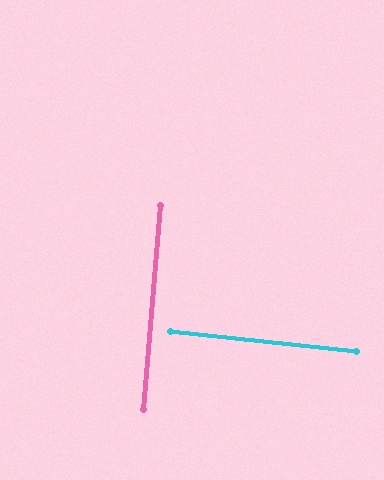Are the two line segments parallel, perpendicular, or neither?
Perpendicular — they meet at approximately 89°.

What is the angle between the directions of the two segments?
Approximately 89 degrees.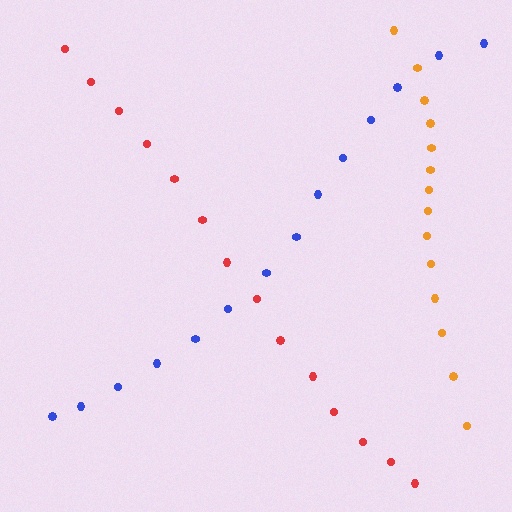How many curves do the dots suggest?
There are 3 distinct paths.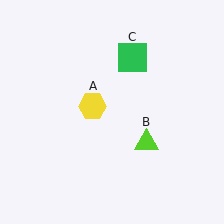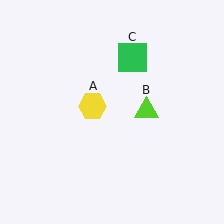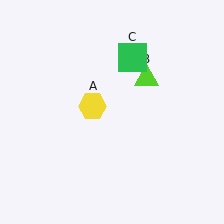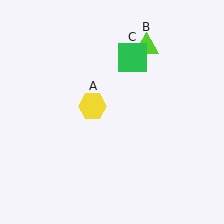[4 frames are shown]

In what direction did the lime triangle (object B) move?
The lime triangle (object B) moved up.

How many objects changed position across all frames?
1 object changed position: lime triangle (object B).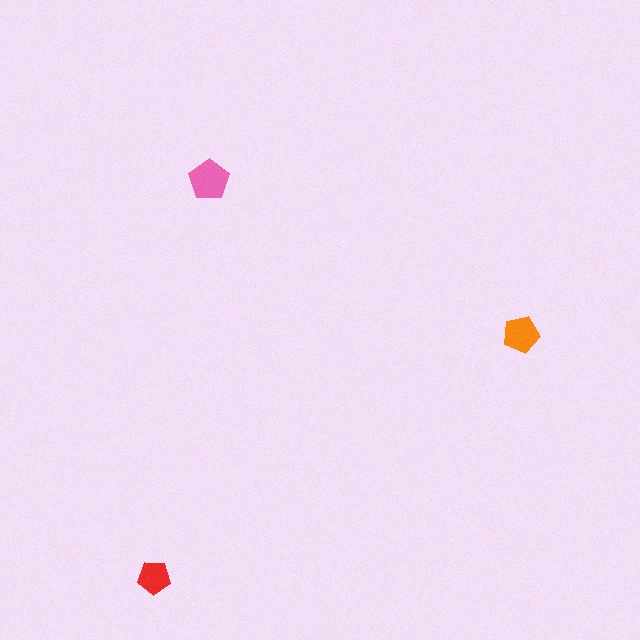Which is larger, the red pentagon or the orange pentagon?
The orange one.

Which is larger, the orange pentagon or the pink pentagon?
The pink one.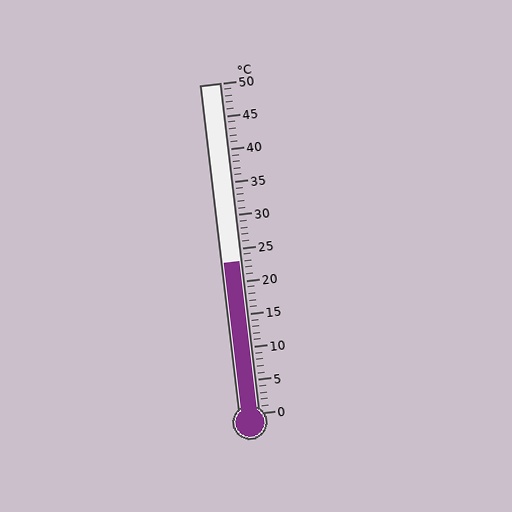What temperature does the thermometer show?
The thermometer shows approximately 23°C.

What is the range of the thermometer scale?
The thermometer scale ranges from 0°C to 50°C.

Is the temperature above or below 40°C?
The temperature is below 40°C.